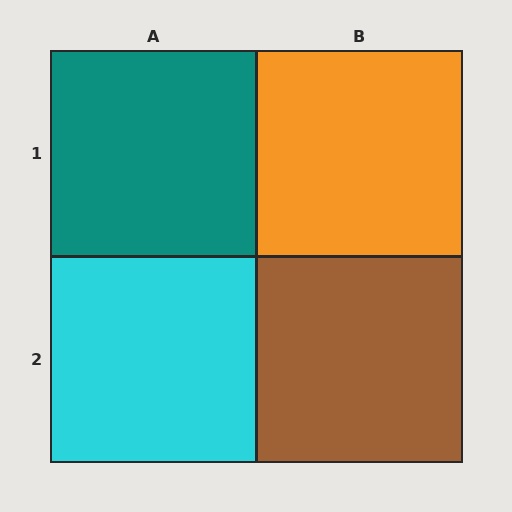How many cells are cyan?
1 cell is cyan.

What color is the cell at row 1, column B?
Orange.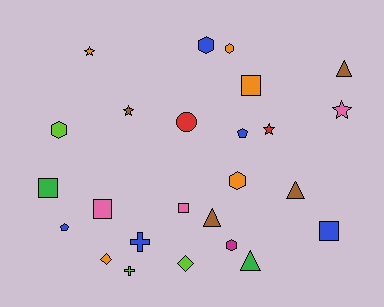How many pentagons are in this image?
There are 2 pentagons.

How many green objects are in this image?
There are 2 green objects.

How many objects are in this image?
There are 25 objects.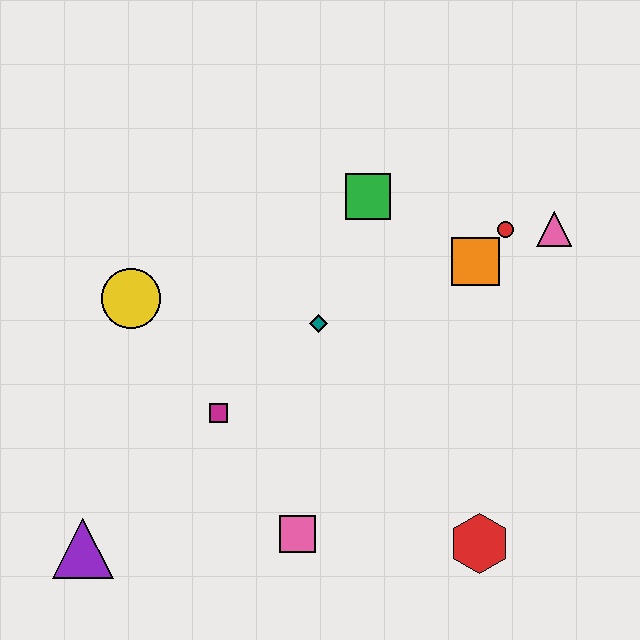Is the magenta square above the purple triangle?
Yes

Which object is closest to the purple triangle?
The magenta square is closest to the purple triangle.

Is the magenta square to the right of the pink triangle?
No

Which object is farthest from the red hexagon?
The yellow circle is farthest from the red hexagon.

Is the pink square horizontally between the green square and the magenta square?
Yes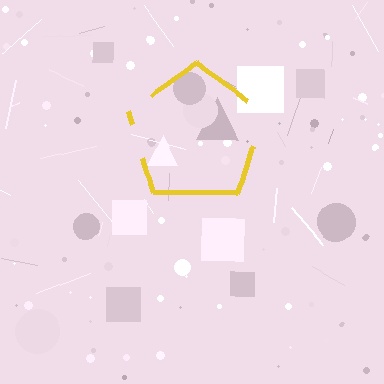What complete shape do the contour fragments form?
The contour fragments form a pentagon.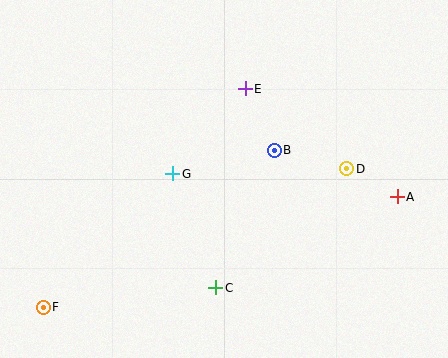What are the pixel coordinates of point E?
Point E is at (245, 89).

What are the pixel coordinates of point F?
Point F is at (43, 307).